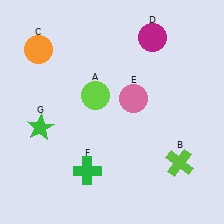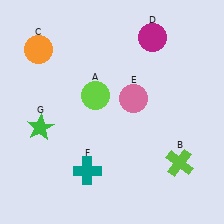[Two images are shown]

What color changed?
The cross (F) changed from green in Image 1 to teal in Image 2.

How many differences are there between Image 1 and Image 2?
There is 1 difference between the two images.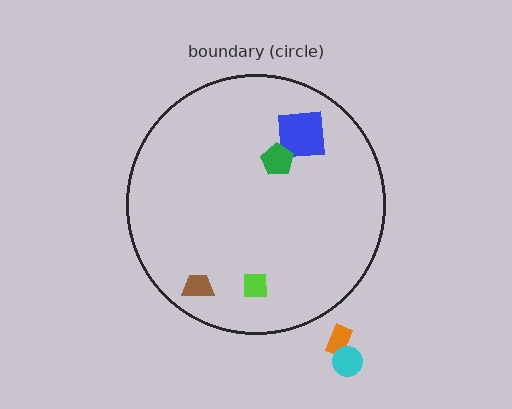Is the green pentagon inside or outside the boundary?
Inside.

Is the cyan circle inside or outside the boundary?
Outside.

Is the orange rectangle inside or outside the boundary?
Outside.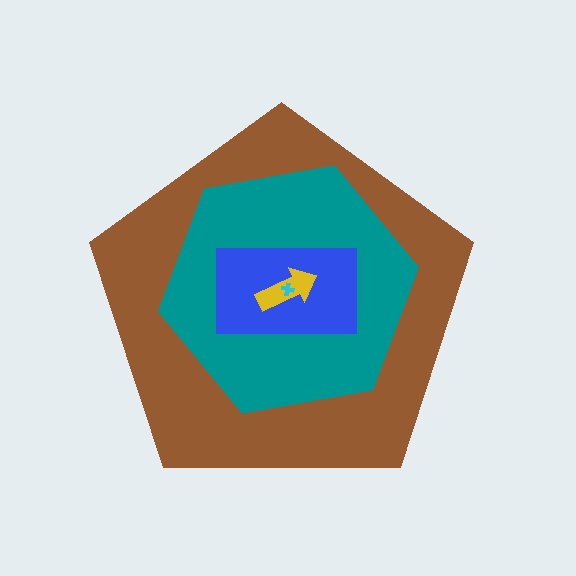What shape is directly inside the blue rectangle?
The yellow arrow.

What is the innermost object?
The cyan cross.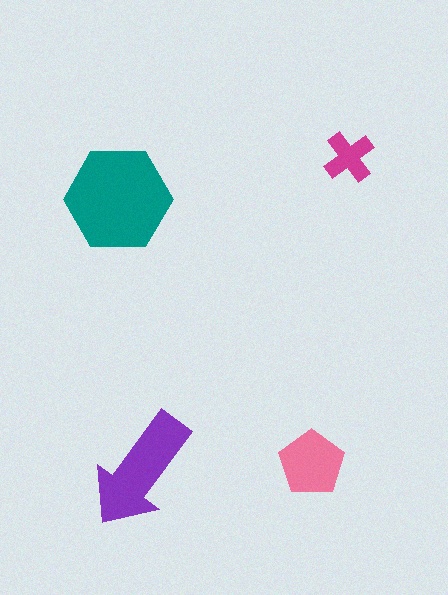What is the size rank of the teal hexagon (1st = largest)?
1st.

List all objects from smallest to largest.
The magenta cross, the pink pentagon, the purple arrow, the teal hexagon.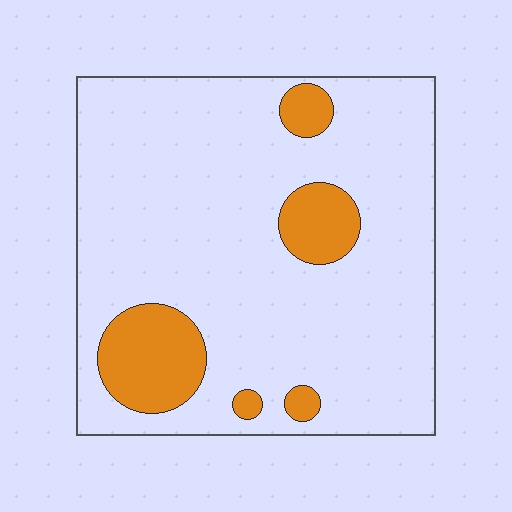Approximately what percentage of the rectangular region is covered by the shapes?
Approximately 15%.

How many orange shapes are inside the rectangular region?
5.